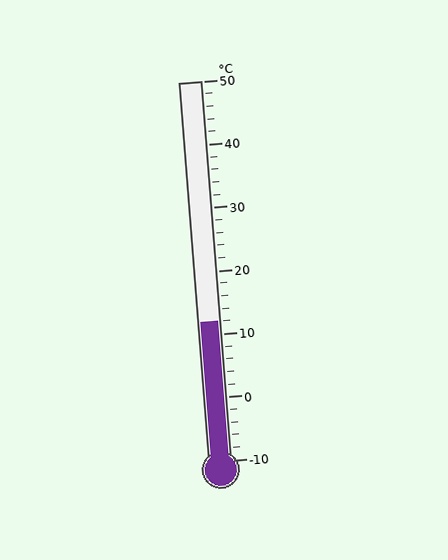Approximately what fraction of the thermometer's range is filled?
The thermometer is filled to approximately 35% of its range.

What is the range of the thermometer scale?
The thermometer scale ranges from -10°C to 50°C.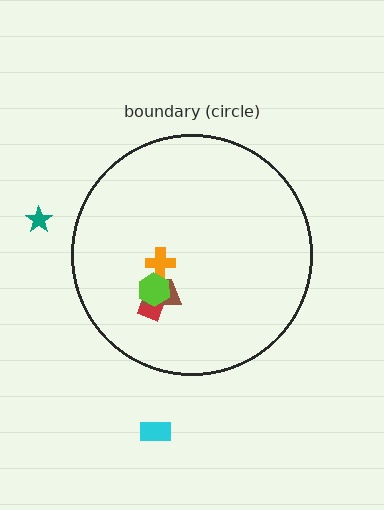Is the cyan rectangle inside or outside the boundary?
Outside.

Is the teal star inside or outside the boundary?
Outside.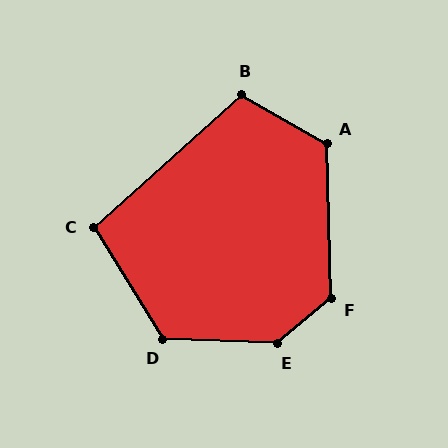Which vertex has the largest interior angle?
E, at approximately 138 degrees.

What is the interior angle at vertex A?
Approximately 122 degrees (obtuse).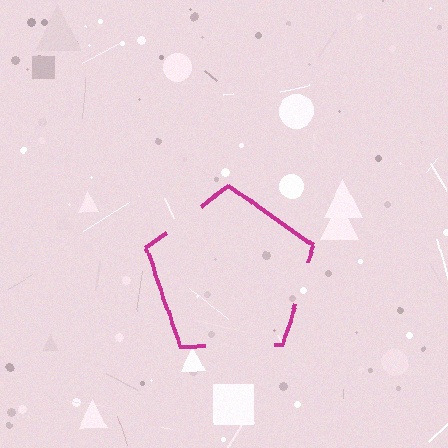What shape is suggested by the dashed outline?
The dashed outline suggests a pentagon.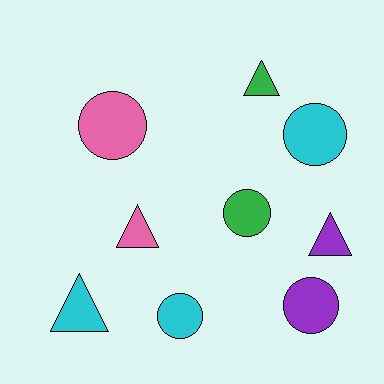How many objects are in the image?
There are 9 objects.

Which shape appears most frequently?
Circle, with 5 objects.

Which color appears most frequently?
Cyan, with 3 objects.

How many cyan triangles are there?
There is 1 cyan triangle.